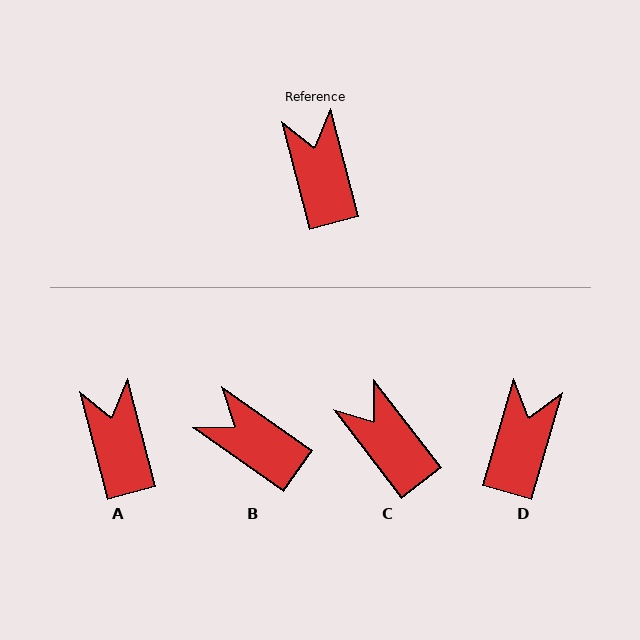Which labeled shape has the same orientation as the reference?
A.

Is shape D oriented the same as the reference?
No, it is off by about 31 degrees.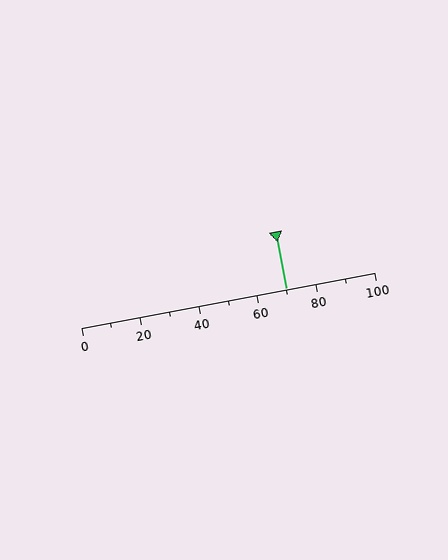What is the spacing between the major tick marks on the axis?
The major ticks are spaced 20 apart.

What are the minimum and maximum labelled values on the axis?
The axis runs from 0 to 100.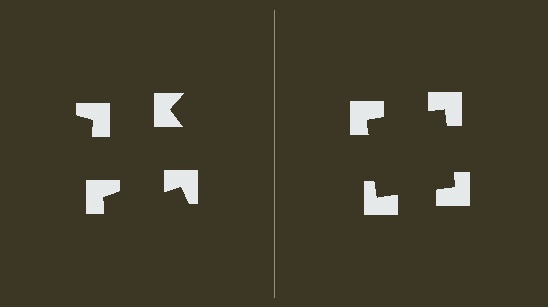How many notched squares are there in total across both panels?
8 — 4 on each side.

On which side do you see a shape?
An illusory square appears on the right side. On the left side the wedge cuts are rotated, so no coherent shape forms.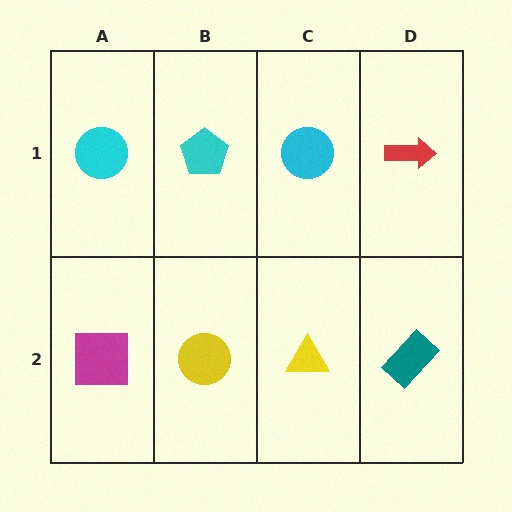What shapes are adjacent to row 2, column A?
A cyan circle (row 1, column A), a yellow circle (row 2, column B).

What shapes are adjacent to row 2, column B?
A cyan pentagon (row 1, column B), a magenta square (row 2, column A), a yellow triangle (row 2, column C).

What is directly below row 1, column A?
A magenta square.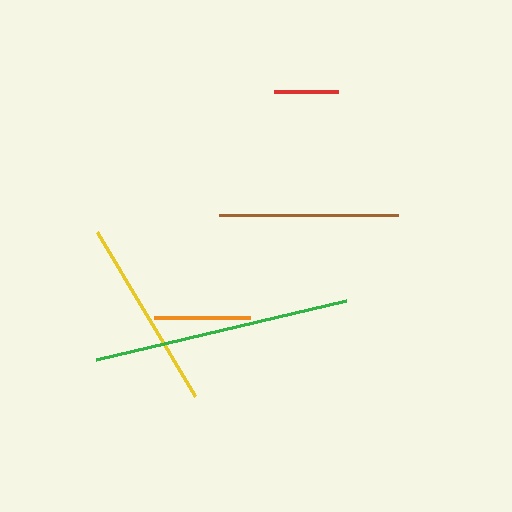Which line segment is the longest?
The green line is the longest at approximately 257 pixels.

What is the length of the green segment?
The green segment is approximately 257 pixels long.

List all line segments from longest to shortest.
From longest to shortest: green, yellow, brown, orange, red.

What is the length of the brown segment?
The brown segment is approximately 179 pixels long.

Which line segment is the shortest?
The red line is the shortest at approximately 63 pixels.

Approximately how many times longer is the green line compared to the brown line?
The green line is approximately 1.4 times the length of the brown line.